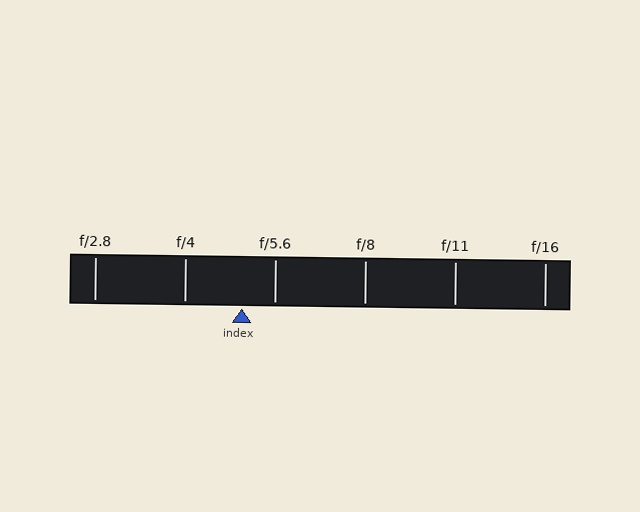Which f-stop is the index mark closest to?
The index mark is closest to f/5.6.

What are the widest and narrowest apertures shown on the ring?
The widest aperture shown is f/2.8 and the narrowest is f/16.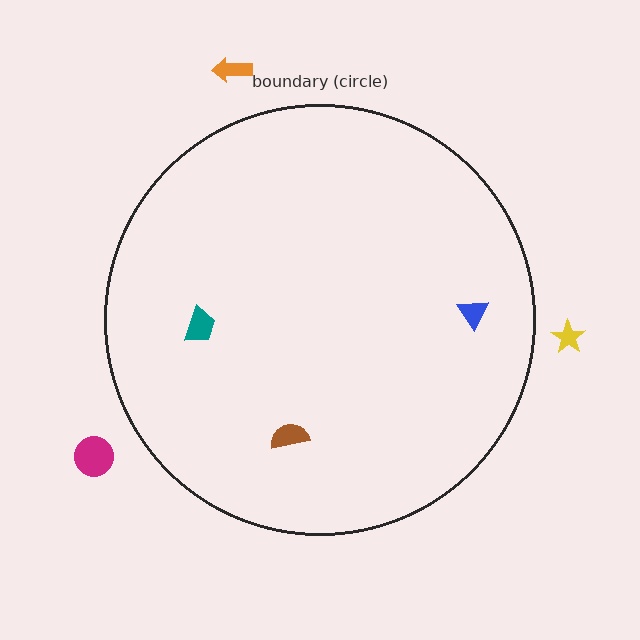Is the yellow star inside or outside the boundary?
Outside.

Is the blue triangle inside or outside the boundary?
Inside.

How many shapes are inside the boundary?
3 inside, 3 outside.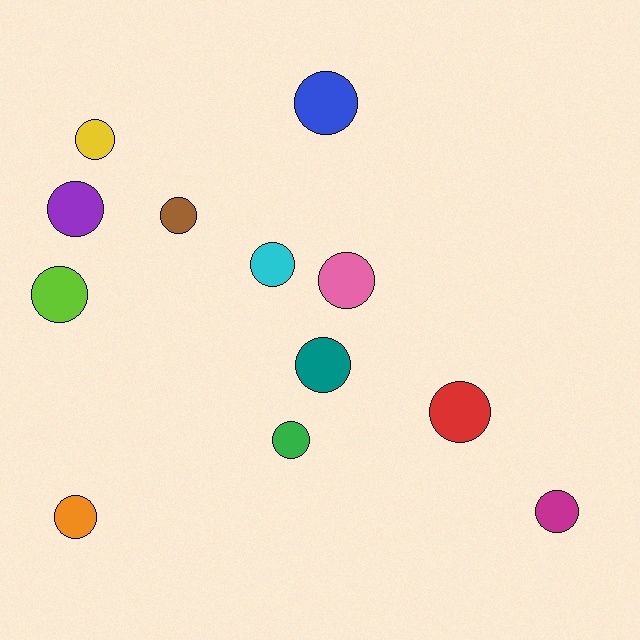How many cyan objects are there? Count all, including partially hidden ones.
There is 1 cyan object.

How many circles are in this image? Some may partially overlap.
There are 12 circles.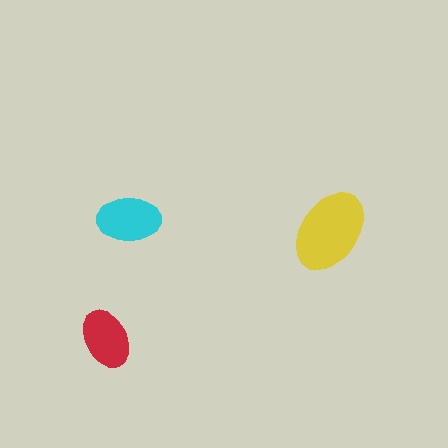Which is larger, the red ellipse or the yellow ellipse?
The yellow one.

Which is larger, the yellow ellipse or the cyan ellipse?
The yellow one.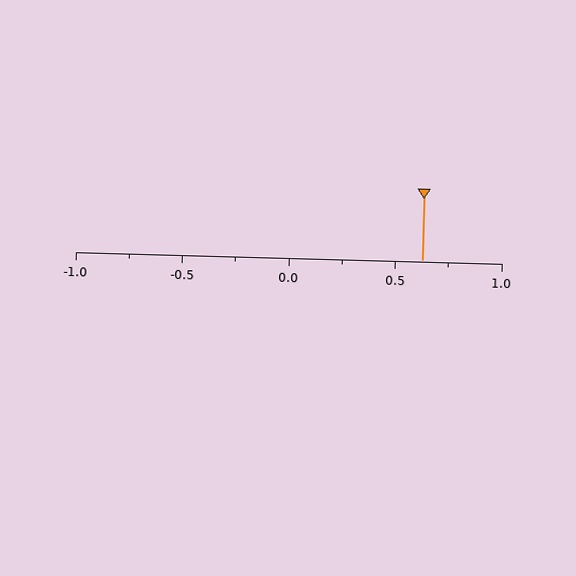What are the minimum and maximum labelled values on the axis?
The axis runs from -1.0 to 1.0.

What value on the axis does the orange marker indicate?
The marker indicates approximately 0.62.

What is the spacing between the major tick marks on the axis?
The major ticks are spaced 0.5 apart.